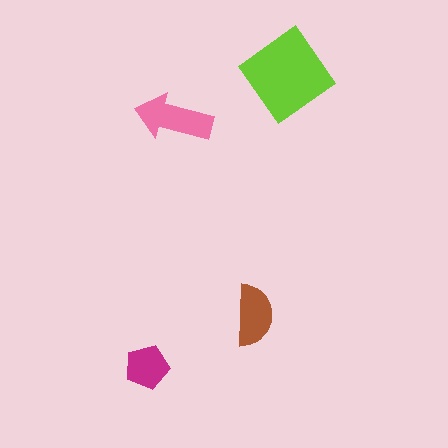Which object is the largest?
The lime diamond.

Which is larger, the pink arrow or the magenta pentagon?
The pink arrow.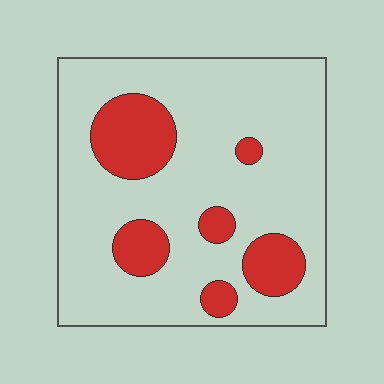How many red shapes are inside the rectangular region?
6.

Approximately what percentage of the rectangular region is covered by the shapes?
Approximately 20%.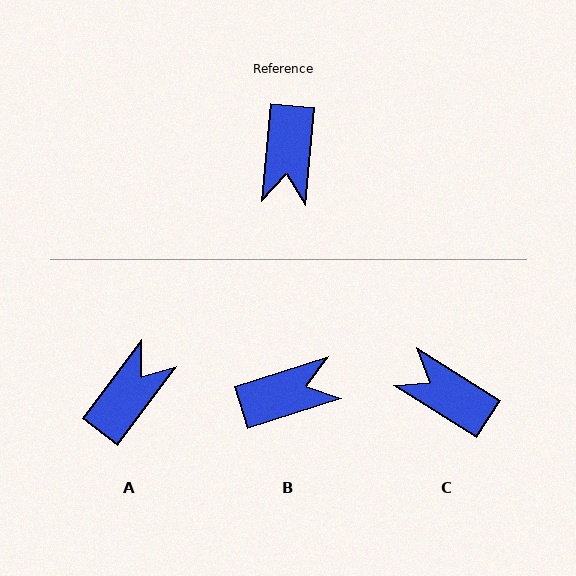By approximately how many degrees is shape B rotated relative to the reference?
Approximately 113 degrees counter-clockwise.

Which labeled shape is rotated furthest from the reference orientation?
A, about 149 degrees away.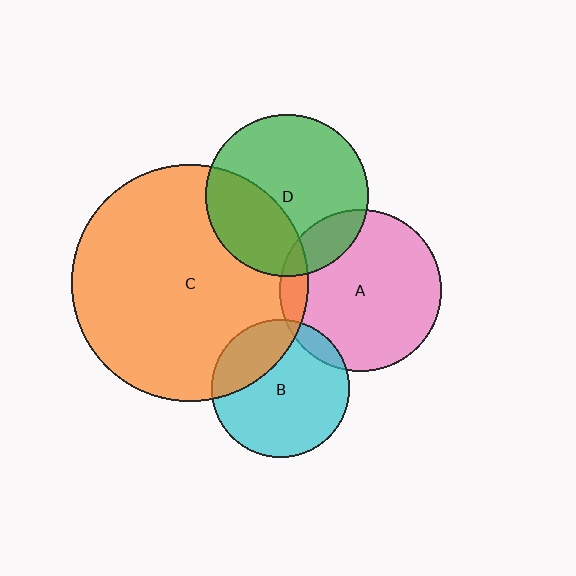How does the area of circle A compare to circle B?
Approximately 1.4 times.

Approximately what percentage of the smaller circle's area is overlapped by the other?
Approximately 25%.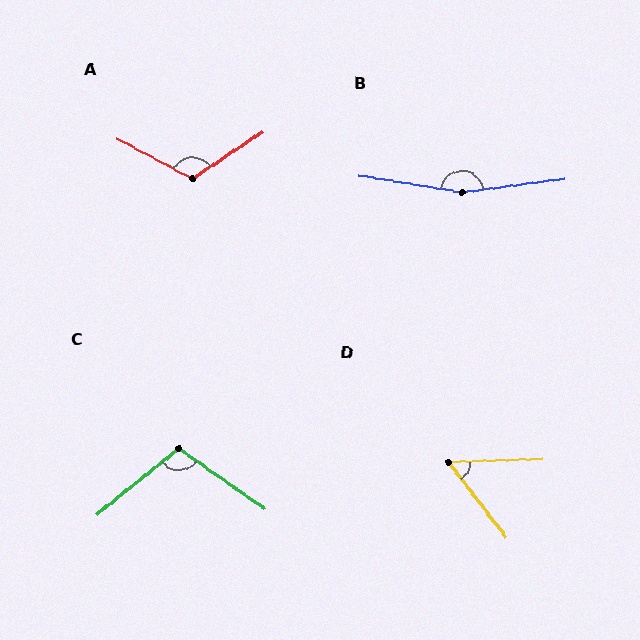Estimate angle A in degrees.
Approximately 118 degrees.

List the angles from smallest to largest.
D (55°), C (106°), A (118°), B (164°).